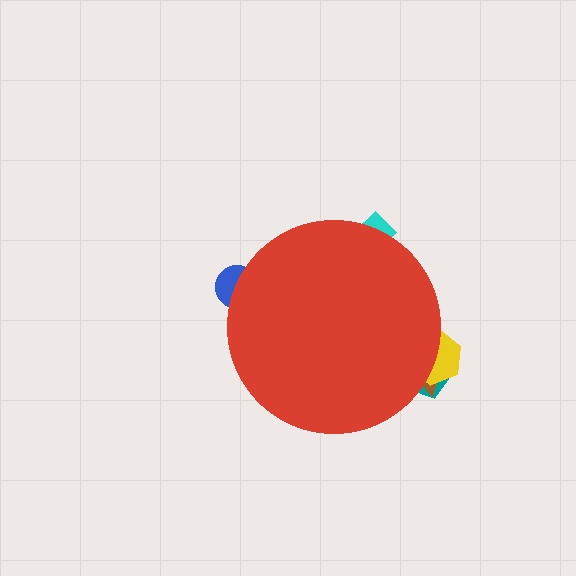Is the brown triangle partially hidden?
Yes, the brown triangle is partially hidden behind the red circle.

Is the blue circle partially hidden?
Yes, the blue circle is partially hidden behind the red circle.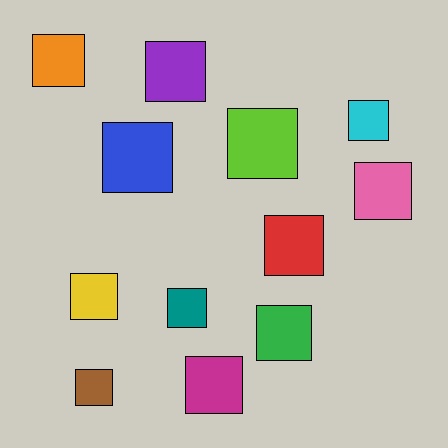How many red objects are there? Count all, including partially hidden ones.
There is 1 red object.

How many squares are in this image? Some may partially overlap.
There are 12 squares.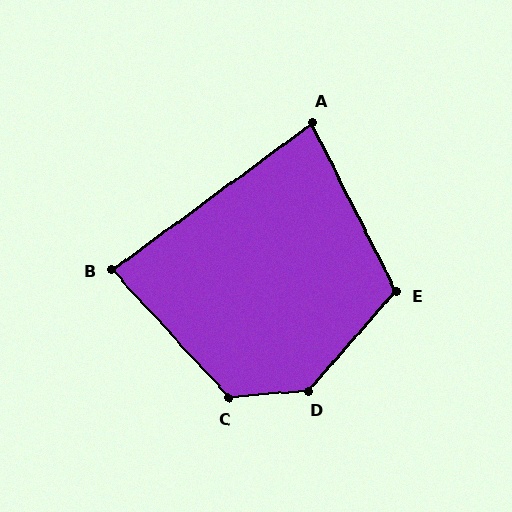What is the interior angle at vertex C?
Approximately 127 degrees (obtuse).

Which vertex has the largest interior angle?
D, at approximately 137 degrees.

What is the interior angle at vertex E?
Approximately 112 degrees (obtuse).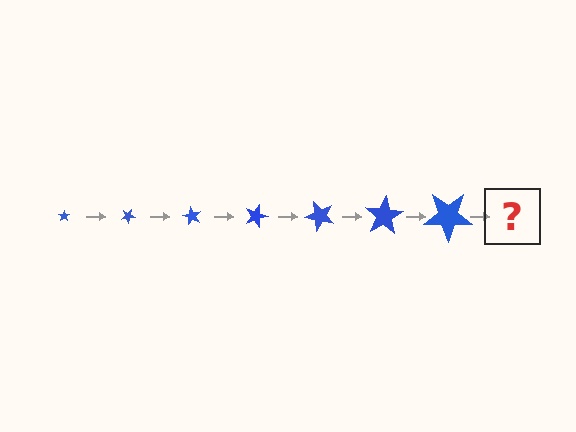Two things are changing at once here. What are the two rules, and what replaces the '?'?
The two rules are that the star grows larger each step and it rotates 30 degrees each step. The '?' should be a star, larger than the previous one and rotated 210 degrees from the start.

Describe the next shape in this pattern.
It should be a star, larger than the previous one and rotated 210 degrees from the start.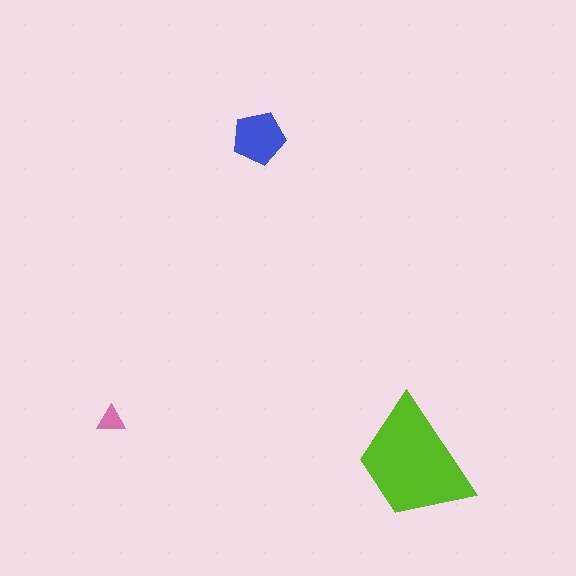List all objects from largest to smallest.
The lime trapezoid, the blue pentagon, the pink triangle.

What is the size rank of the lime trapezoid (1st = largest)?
1st.